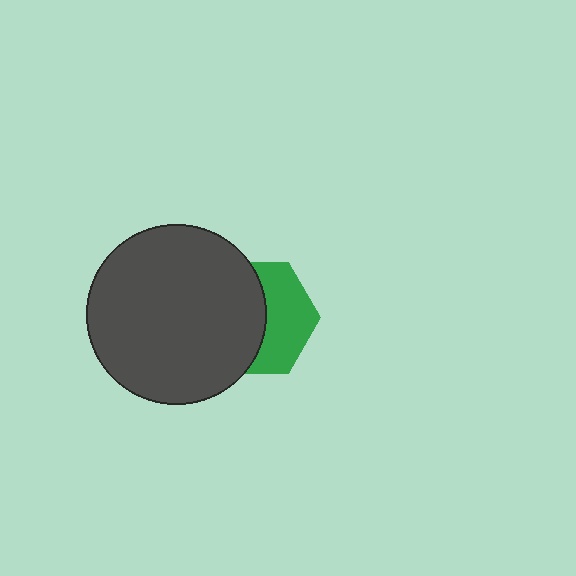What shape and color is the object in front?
The object in front is a dark gray circle.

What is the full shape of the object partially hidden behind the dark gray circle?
The partially hidden object is a green hexagon.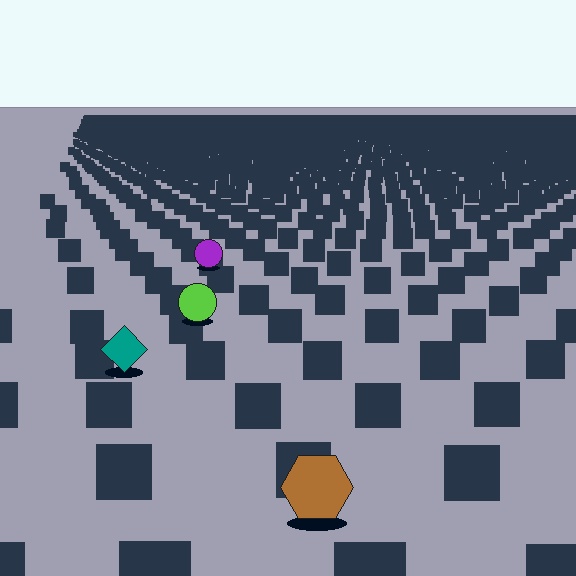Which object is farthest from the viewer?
The purple circle is farthest from the viewer. It appears smaller and the ground texture around it is denser.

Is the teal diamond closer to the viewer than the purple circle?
Yes. The teal diamond is closer — you can tell from the texture gradient: the ground texture is coarser near it.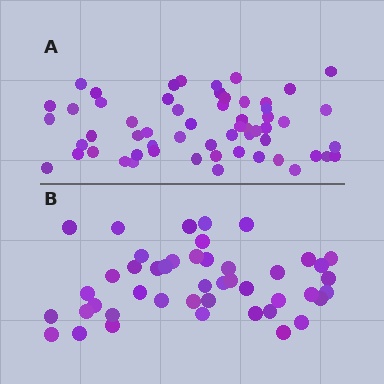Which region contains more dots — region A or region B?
Region A (the top region) has more dots.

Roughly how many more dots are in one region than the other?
Region A has approximately 15 more dots than region B.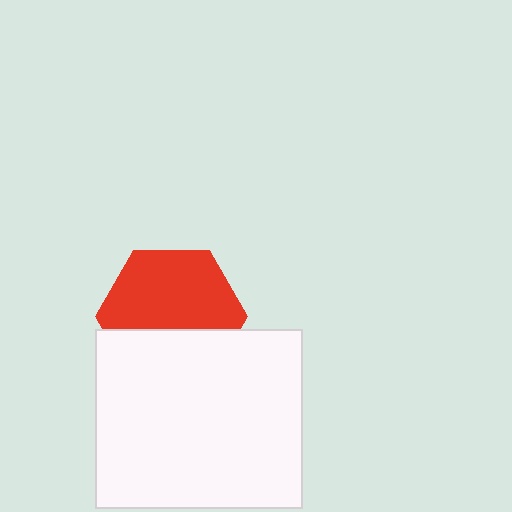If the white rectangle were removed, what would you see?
You would see the complete red hexagon.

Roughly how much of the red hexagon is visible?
About half of it is visible (roughly 62%).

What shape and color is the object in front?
The object in front is a white rectangle.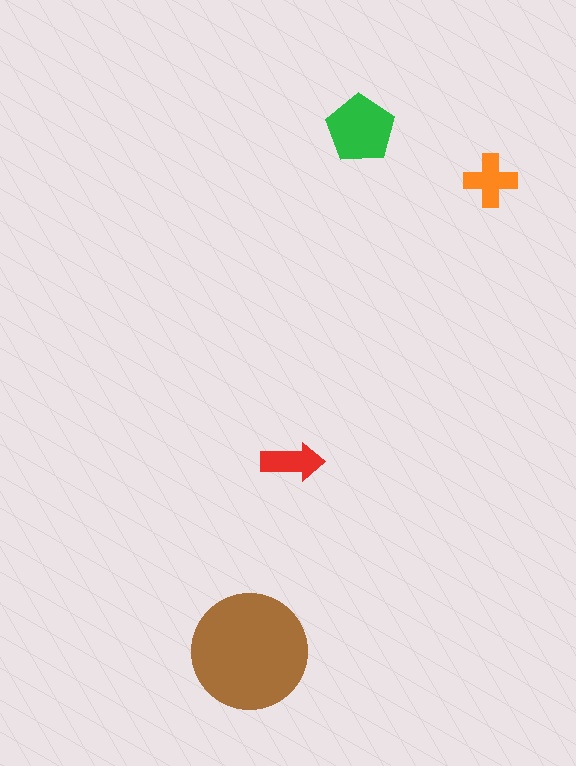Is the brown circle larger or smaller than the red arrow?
Larger.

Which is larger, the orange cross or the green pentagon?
The green pentagon.